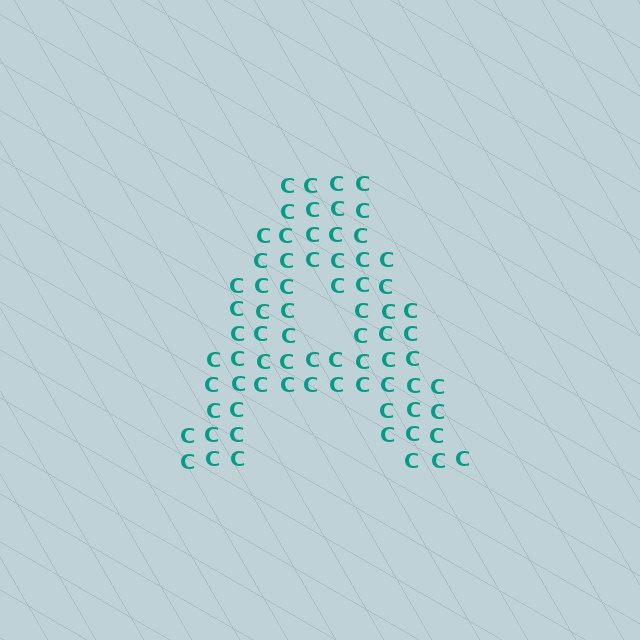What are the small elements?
The small elements are letter C's.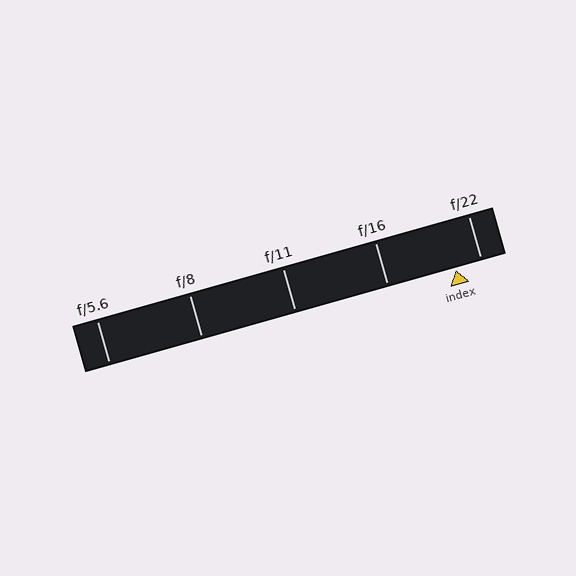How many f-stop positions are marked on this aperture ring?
There are 5 f-stop positions marked.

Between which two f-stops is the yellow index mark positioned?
The index mark is between f/16 and f/22.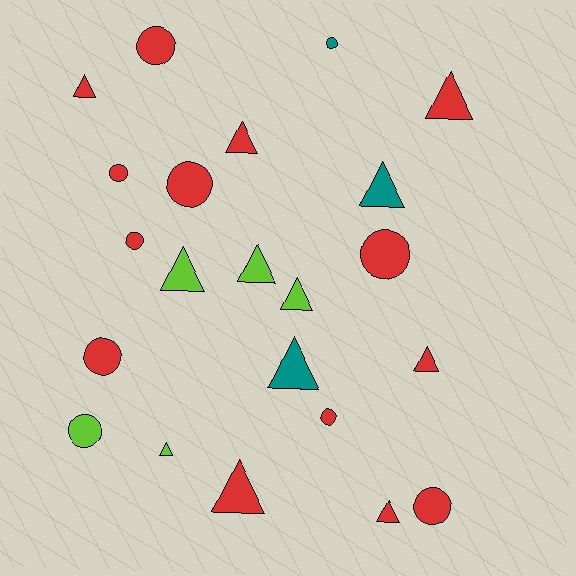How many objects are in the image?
There are 22 objects.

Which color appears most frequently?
Red, with 14 objects.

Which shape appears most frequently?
Triangle, with 12 objects.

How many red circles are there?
There are 8 red circles.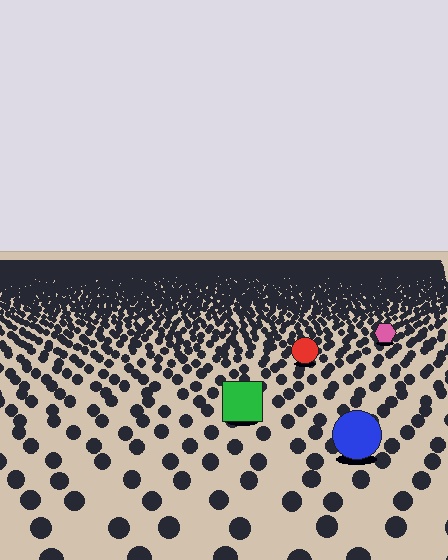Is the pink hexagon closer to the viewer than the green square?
No. The green square is closer — you can tell from the texture gradient: the ground texture is coarser near it.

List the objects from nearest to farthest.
From nearest to farthest: the blue circle, the green square, the red circle, the pink hexagon.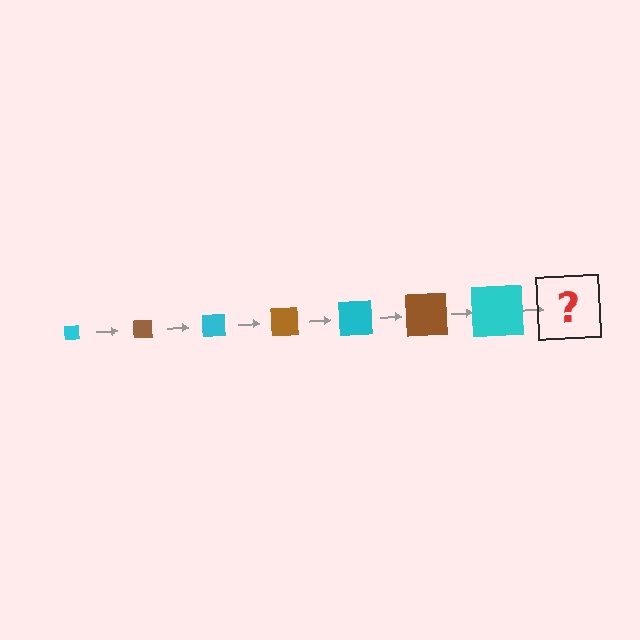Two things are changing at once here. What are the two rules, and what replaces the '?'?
The two rules are that the square grows larger each step and the color cycles through cyan and brown. The '?' should be a brown square, larger than the previous one.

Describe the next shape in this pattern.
It should be a brown square, larger than the previous one.